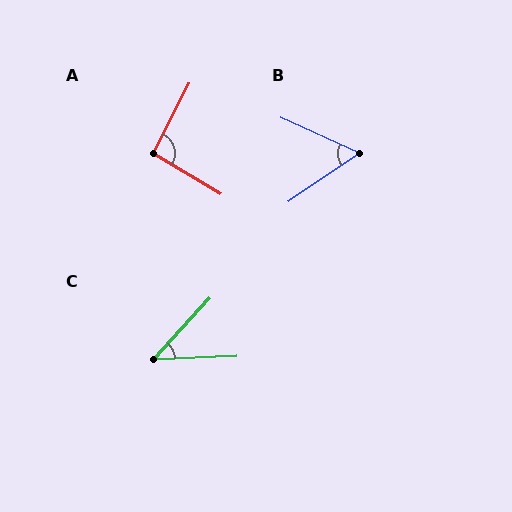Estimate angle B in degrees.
Approximately 58 degrees.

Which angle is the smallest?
C, at approximately 45 degrees.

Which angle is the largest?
A, at approximately 94 degrees.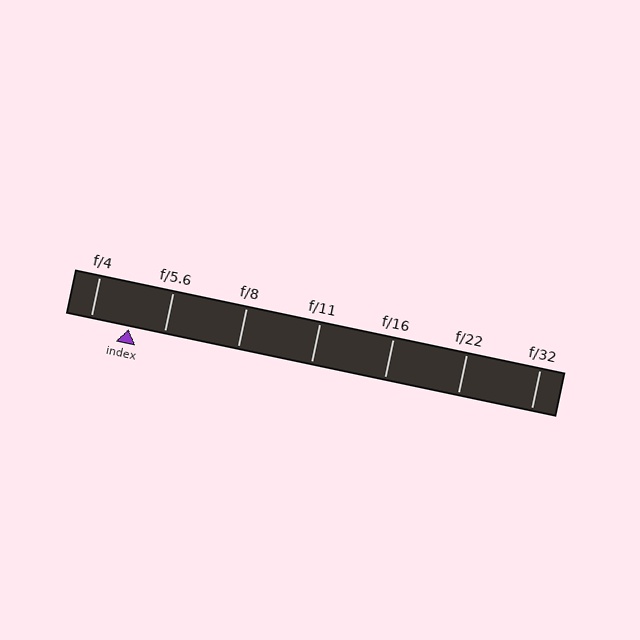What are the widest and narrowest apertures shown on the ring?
The widest aperture shown is f/4 and the narrowest is f/32.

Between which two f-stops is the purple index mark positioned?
The index mark is between f/4 and f/5.6.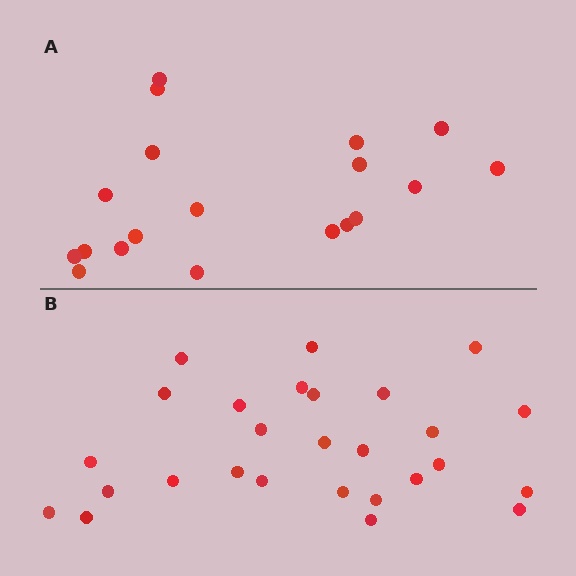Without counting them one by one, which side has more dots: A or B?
Region B (the bottom region) has more dots.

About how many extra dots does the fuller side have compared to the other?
Region B has roughly 8 or so more dots than region A.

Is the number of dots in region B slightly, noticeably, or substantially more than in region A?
Region B has noticeably more, but not dramatically so. The ratio is roughly 1.4 to 1.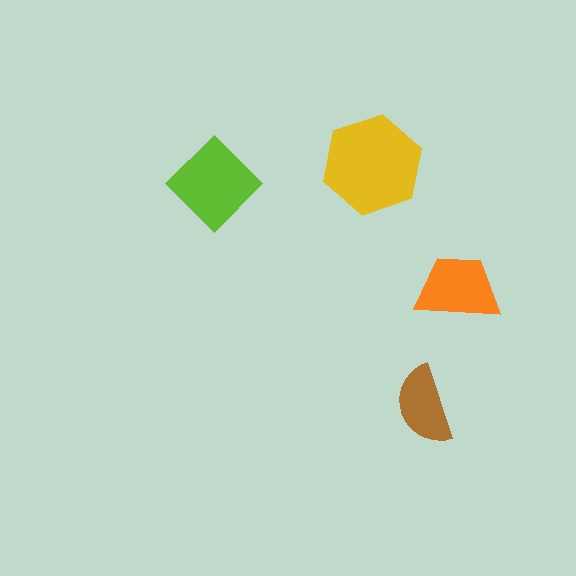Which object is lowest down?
The brown semicircle is bottommost.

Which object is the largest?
The yellow hexagon.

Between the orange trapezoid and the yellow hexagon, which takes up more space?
The yellow hexagon.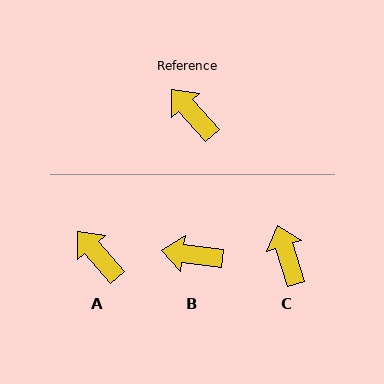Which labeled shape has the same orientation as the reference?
A.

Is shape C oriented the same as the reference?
No, it is off by about 24 degrees.